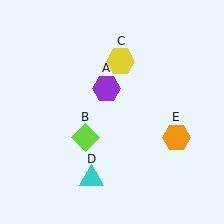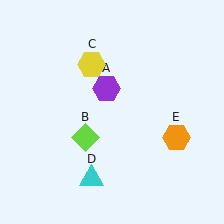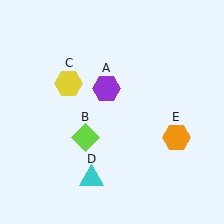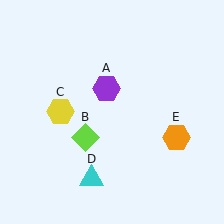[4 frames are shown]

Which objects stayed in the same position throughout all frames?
Purple hexagon (object A) and lime diamond (object B) and cyan triangle (object D) and orange hexagon (object E) remained stationary.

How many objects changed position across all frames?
1 object changed position: yellow hexagon (object C).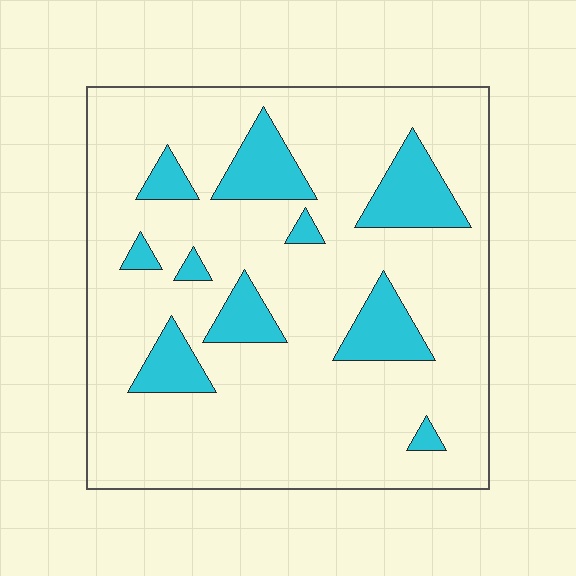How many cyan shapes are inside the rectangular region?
10.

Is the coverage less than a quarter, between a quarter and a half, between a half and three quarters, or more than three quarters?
Less than a quarter.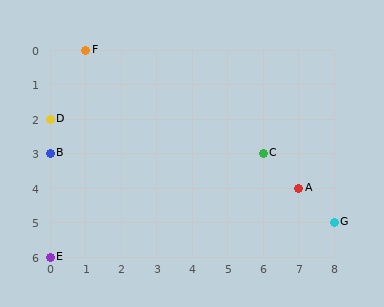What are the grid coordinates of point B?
Point B is at grid coordinates (0, 3).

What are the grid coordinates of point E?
Point E is at grid coordinates (0, 6).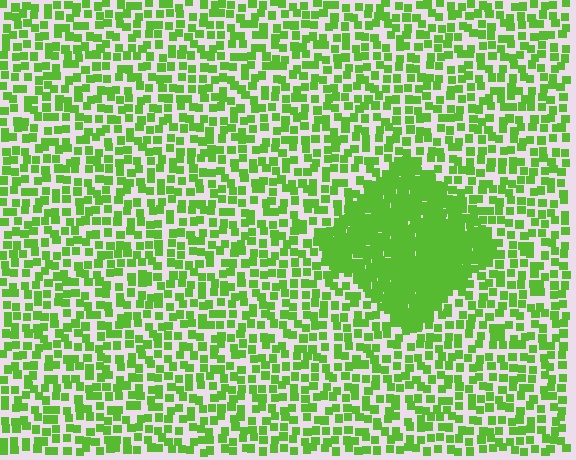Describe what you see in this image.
The image contains small lime elements arranged at two different densities. A diamond-shaped region is visible where the elements are more densely packed than the surrounding area.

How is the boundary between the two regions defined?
The boundary is defined by a change in element density (approximately 2.7x ratio). All elements are the same color, size, and shape.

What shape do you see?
I see a diamond.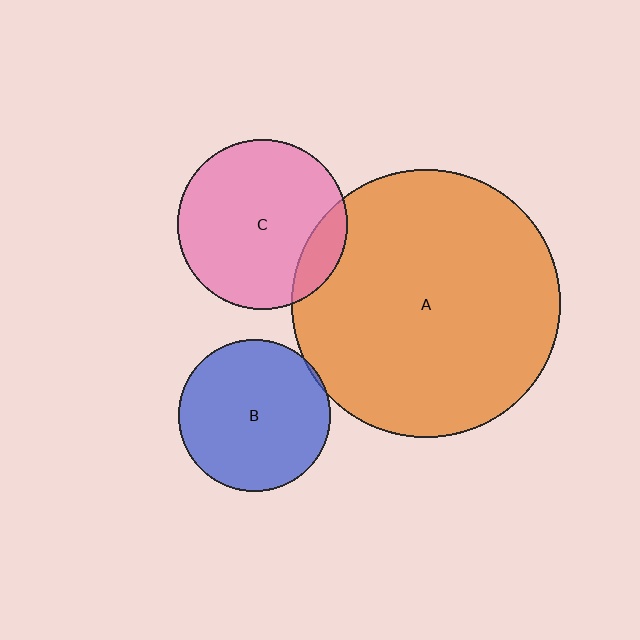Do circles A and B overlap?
Yes.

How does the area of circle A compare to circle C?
Approximately 2.5 times.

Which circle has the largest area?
Circle A (orange).